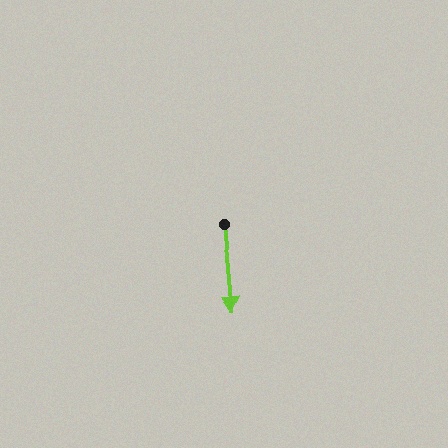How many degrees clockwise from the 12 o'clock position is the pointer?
Approximately 174 degrees.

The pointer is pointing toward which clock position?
Roughly 6 o'clock.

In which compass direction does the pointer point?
South.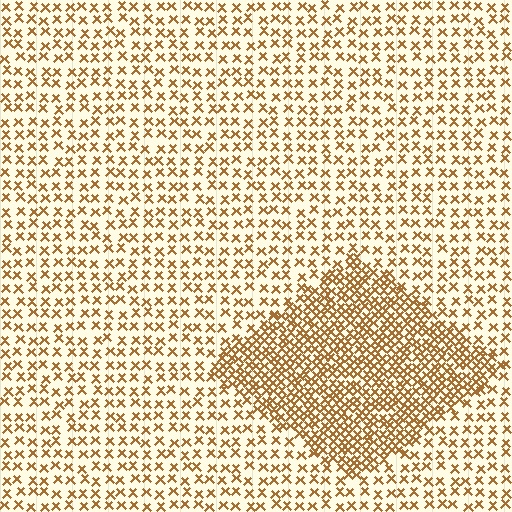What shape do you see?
I see a diamond.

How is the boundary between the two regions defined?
The boundary is defined by a change in element density (approximately 2.3x ratio). All elements are the same color, size, and shape.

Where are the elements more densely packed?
The elements are more densely packed inside the diamond boundary.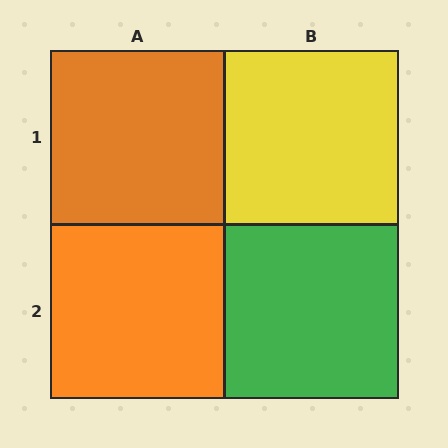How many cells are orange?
2 cells are orange.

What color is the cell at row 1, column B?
Yellow.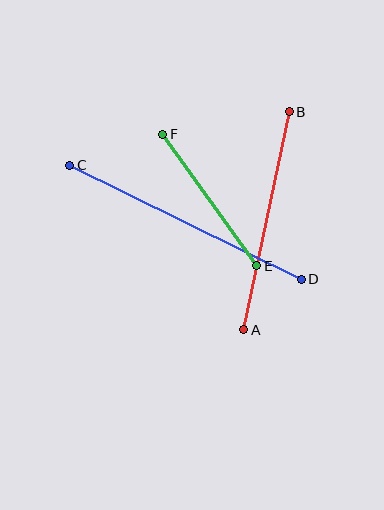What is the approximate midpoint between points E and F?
The midpoint is at approximately (210, 200) pixels.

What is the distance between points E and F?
The distance is approximately 162 pixels.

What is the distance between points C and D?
The distance is approximately 258 pixels.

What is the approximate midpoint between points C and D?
The midpoint is at approximately (186, 222) pixels.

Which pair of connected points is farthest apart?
Points C and D are farthest apart.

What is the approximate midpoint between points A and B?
The midpoint is at approximately (266, 221) pixels.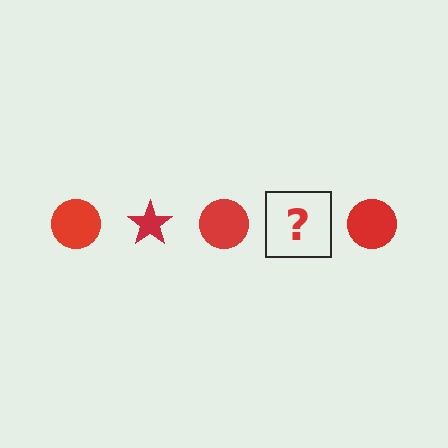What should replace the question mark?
The question mark should be replaced with a red star.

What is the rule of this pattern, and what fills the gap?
The rule is that the pattern cycles through circle, star shapes in red. The gap should be filled with a red star.